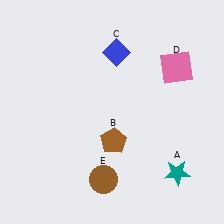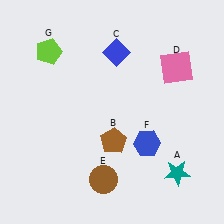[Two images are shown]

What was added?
A blue hexagon (F), a lime pentagon (G) were added in Image 2.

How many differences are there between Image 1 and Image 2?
There are 2 differences between the two images.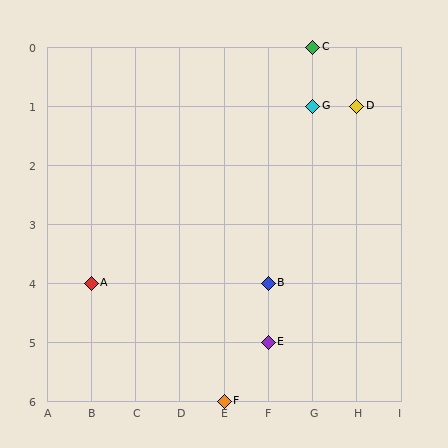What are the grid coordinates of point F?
Point F is at grid coordinates (E, 6).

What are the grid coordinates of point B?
Point B is at grid coordinates (F, 4).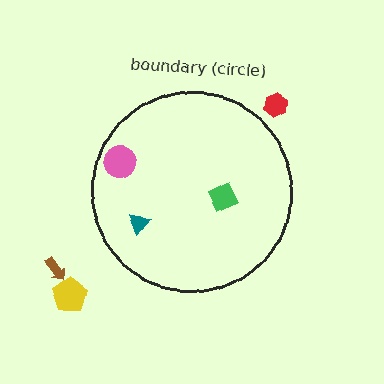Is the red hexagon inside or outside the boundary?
Outside.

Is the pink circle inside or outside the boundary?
Inside.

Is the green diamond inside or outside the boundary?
Inside.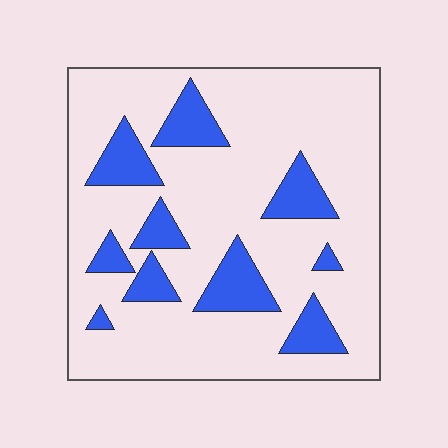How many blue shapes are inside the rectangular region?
10.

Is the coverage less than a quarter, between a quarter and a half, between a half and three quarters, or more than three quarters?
Less than a quarter.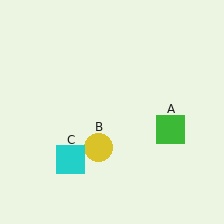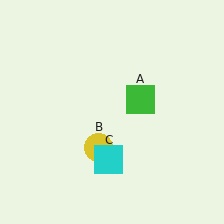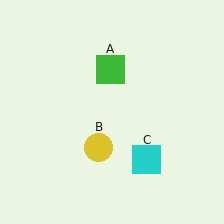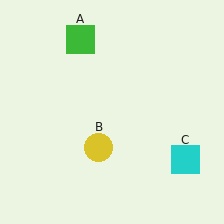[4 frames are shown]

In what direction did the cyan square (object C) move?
The cyan square (object C) moved right.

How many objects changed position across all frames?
2 objects changed position: green square (object A), cyan square (object C).